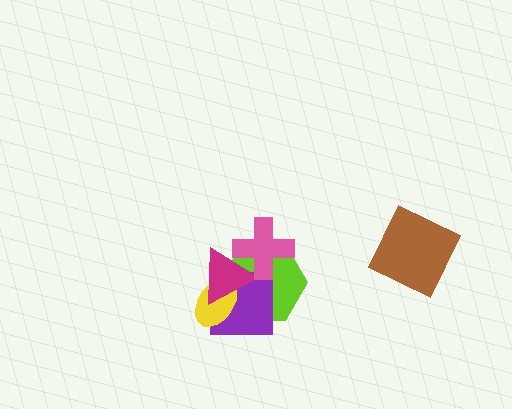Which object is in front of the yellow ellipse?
The magenta triangle is in front of the yellow ellipse.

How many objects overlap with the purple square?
3 objects overlap with the purple square.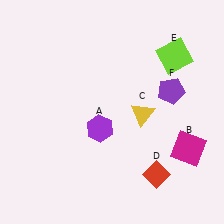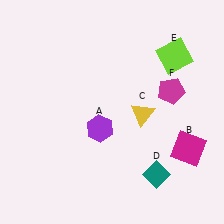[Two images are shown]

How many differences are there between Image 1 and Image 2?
There are 2 differences between the two images.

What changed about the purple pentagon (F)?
In Image 1, F is purple. In Image 2, it changed to magenta.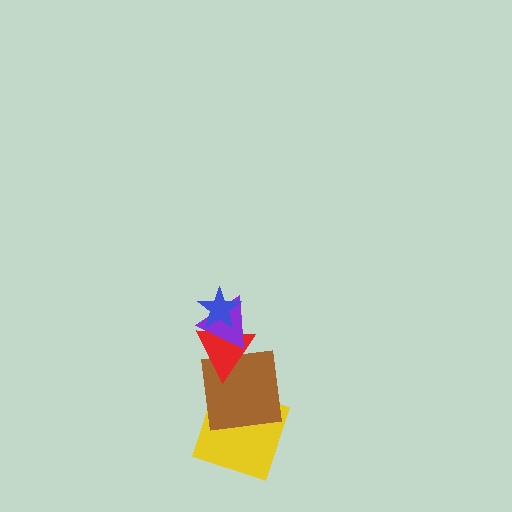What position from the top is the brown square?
The brown square is 4th from the top.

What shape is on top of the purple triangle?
The blue star is on top of the purple triangle.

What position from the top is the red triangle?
The red triangle is 3rd from the top.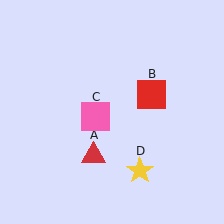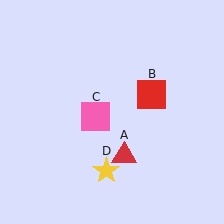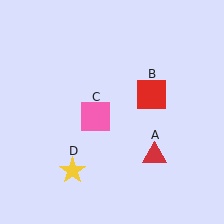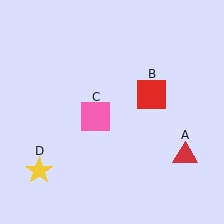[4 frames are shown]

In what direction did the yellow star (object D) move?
The yellow star (object D) moved left.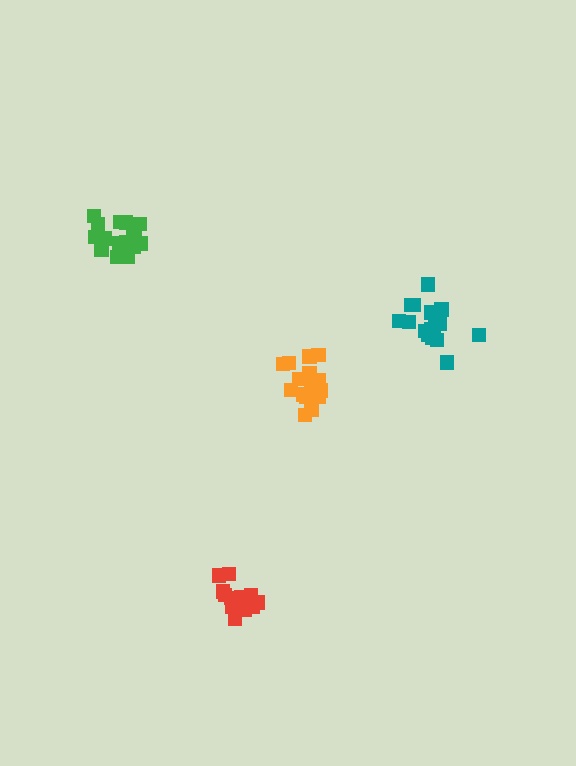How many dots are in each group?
Group 1: 15 dots, Group 2: 18 dots, Group 3: 18 dots, Group 4: 16 dots (67 total).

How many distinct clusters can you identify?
There are 4 distinct clusters.